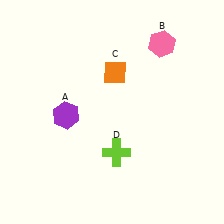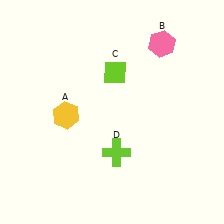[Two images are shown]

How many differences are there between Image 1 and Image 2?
There are 2 differences between the two images.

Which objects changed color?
A changed from purple to yellow. C changed from orange to lime.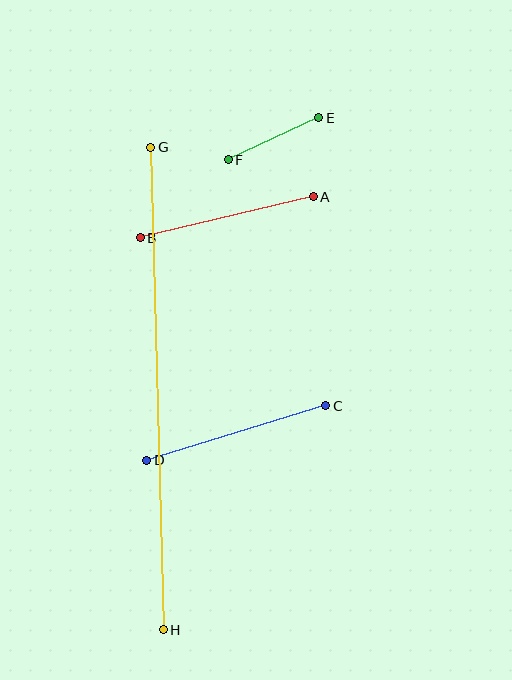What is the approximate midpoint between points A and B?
The midpoint is at approximately (227, 217) pixels.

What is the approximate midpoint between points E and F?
The midpoint is at approximately (273, 139) pixels.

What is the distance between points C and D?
The distance is approximately 187 pixels.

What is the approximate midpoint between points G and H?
The midpoint is at approximately (157, 389) pixels.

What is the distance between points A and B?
The distance is approximately 178 pixels.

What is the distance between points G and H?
The distance is approximately 483 pixels.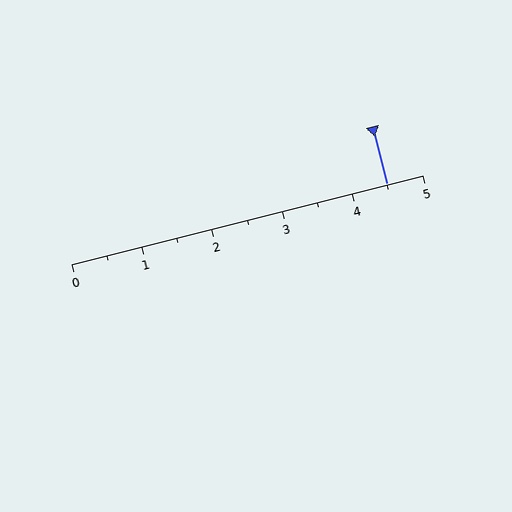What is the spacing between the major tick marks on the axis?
The major ticks are spaced 1 apart.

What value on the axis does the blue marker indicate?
The marker indicates approximately 4.5.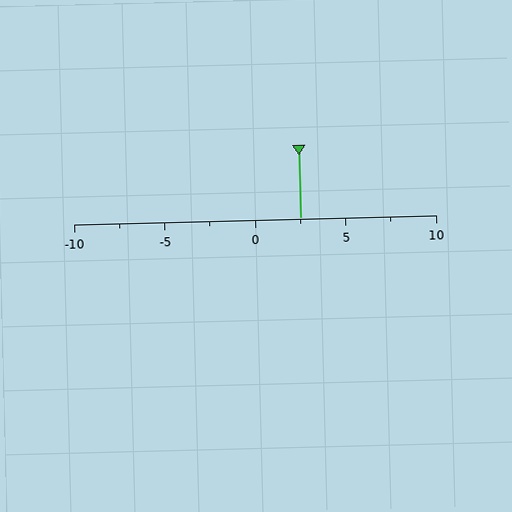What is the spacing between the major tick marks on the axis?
The major ticks are spaced 5 apart.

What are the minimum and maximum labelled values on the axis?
The axis runs from -10 to 10.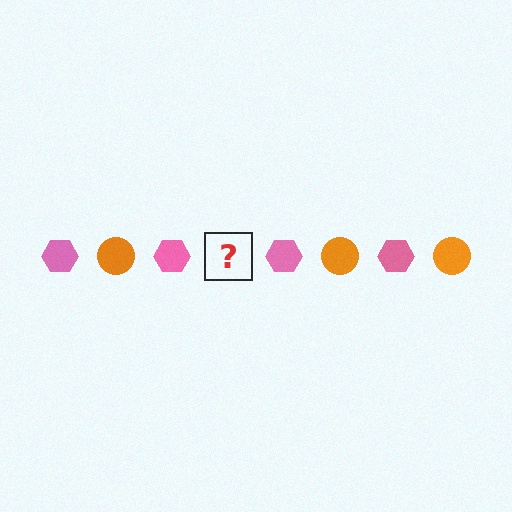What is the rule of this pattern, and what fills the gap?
The rule is that the pattern alternates between pink hexagon and orange circle. The gap should be filled with an orange circle.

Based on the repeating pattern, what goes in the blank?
The blank should be an orange circle.